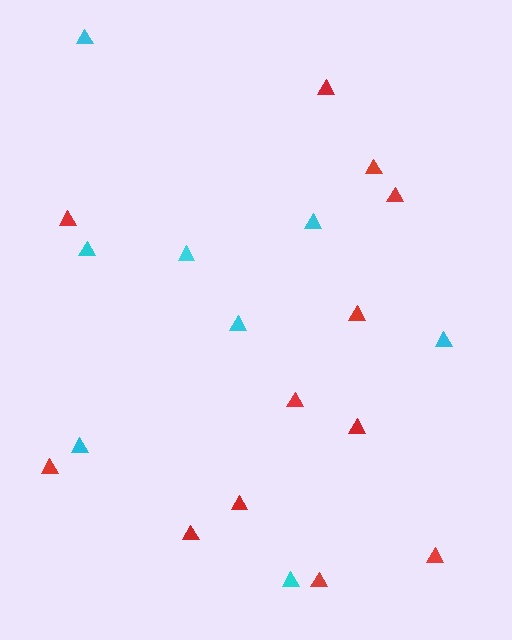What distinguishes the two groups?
There are 2 groups: one group of red triangles (12) and one group of cyan triangles (8).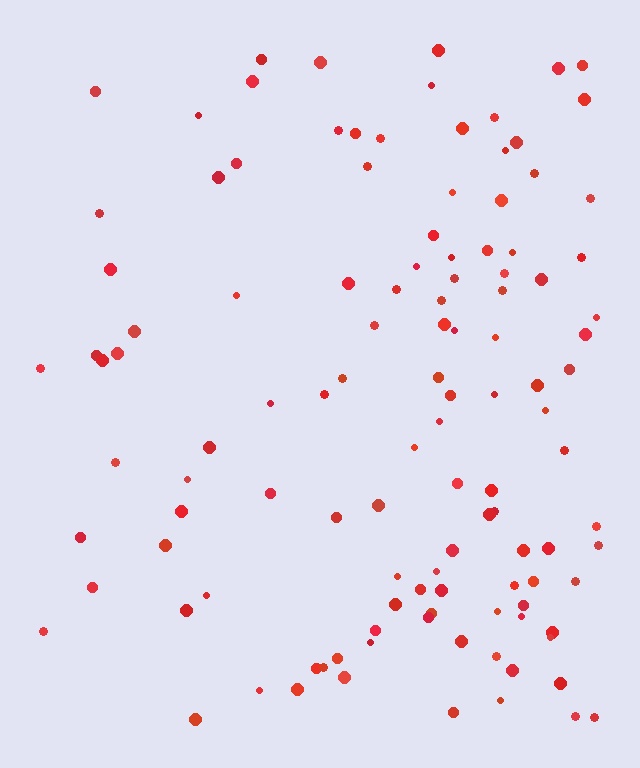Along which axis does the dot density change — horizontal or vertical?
Horizontal.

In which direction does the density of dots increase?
From left to right, with the right side densest.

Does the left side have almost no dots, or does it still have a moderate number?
Still a moderate number, just noticeably fewer than the right.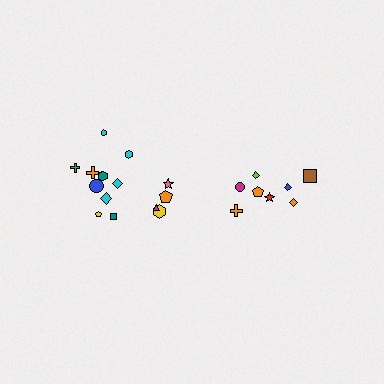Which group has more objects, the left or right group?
The left group.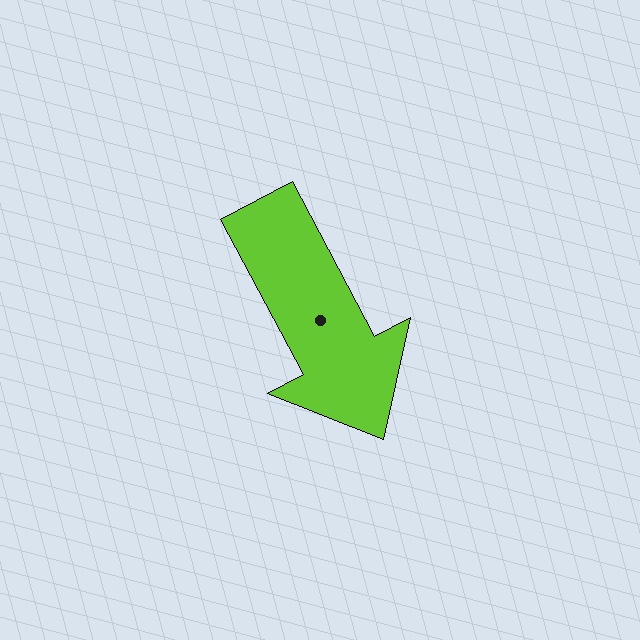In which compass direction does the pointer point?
Southeast.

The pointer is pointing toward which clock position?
Roughly 5 o'clock.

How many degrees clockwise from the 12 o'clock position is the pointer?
Approximately 152 degrees.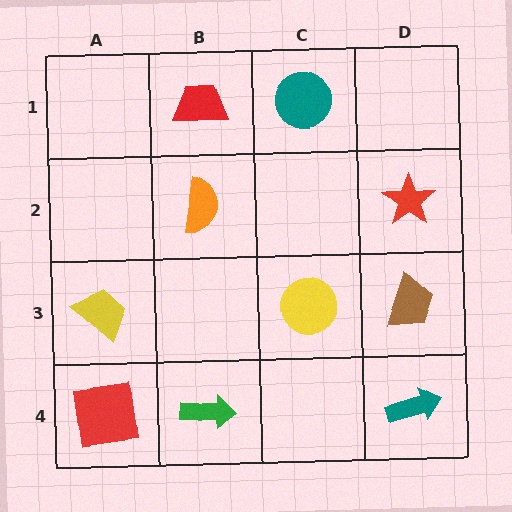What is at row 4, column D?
A teal arrow.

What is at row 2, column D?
A red star.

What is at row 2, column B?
An orange semicircle.